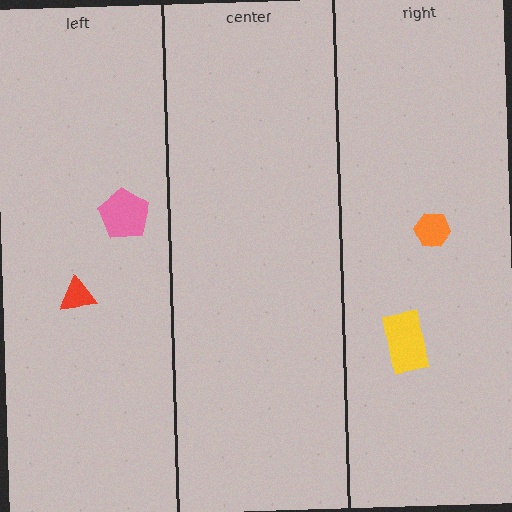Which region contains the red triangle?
The left region.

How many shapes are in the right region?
2.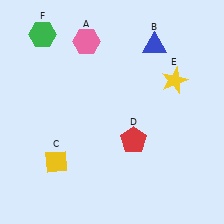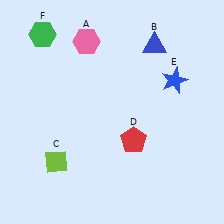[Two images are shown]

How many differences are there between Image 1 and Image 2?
There are 2 differences between the two images.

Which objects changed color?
C changed from yellow to lime. E changed from yellow to blue.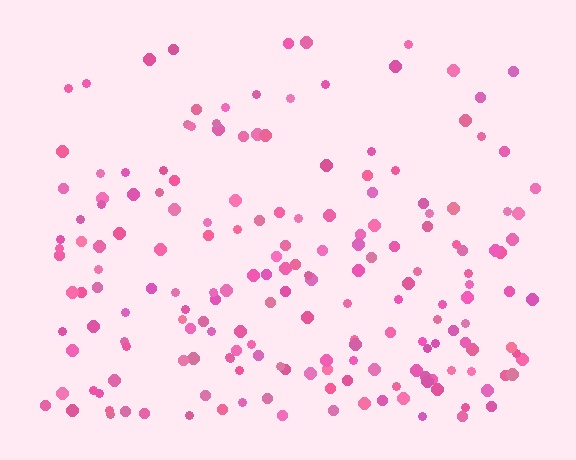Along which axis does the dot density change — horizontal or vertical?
Vertical.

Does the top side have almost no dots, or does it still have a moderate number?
Still a moderate number, just noticeably fewer than the bottom.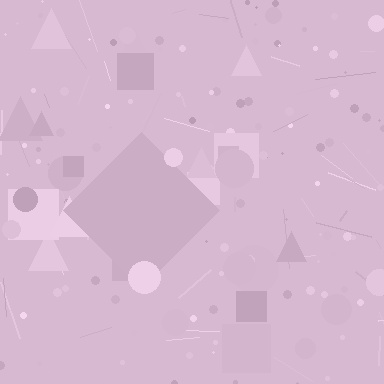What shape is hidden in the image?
A diamond is hidden in the image.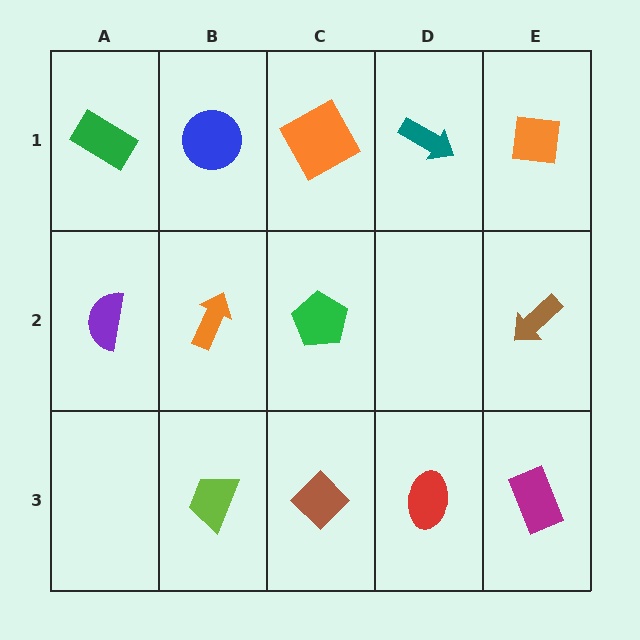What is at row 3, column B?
A lime trapezoid.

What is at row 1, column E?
An orange square.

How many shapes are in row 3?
4 shapes.